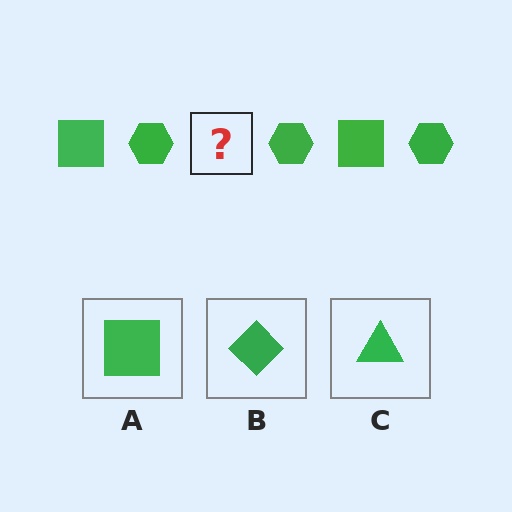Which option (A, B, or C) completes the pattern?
A.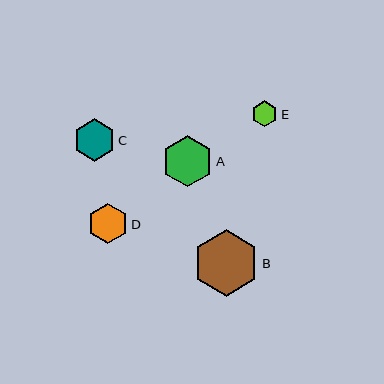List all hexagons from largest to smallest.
From largest to smallest: B, A, C, D, E.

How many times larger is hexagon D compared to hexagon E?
Hexagon D is approximately 1.6 times the size of hexagon E.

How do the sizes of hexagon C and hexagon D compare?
Hexagon C and hexagon D are approximately the same size.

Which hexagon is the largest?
Hexagon B is the largest with a size of approximately 66 pixels.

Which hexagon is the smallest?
Hexagon E is the smallest with a size of approximately 26 pixels.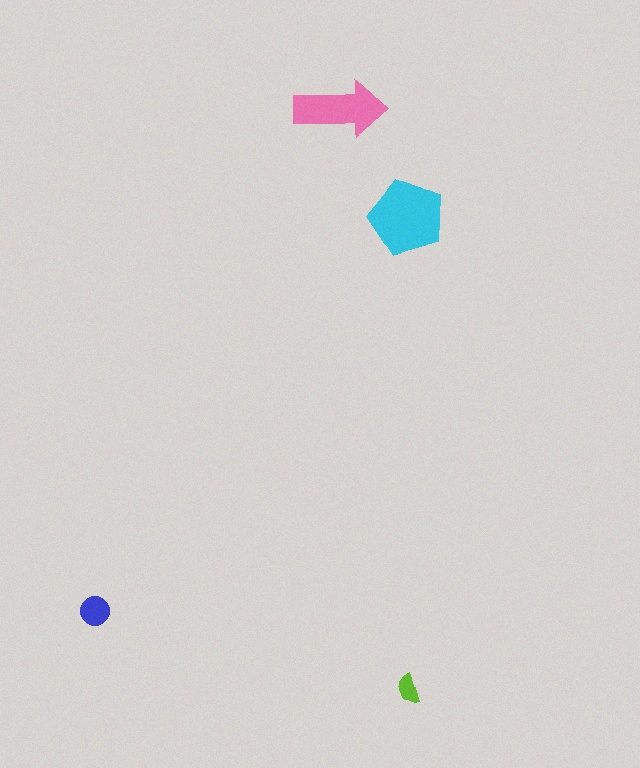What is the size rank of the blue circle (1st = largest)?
3rd.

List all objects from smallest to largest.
The lime semicircle, the blue circle, the pink arrow, the cyan pentagon.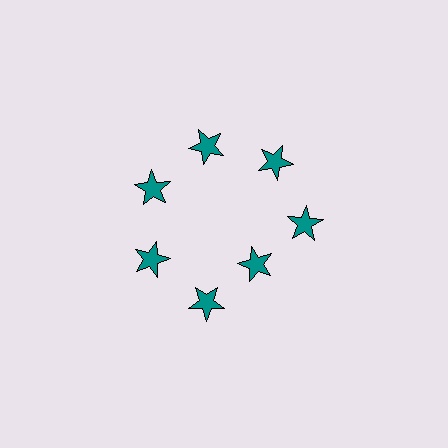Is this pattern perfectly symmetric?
No. The 7 teal stars are arranged in a ring, but one element near the 5 o'clock position is pulled inward toward the center, breaking the 7-fold rotational symmetry.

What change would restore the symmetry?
The symmetry would be restored by moving it outward, back onto the ring so that all 7 stars sit at equal angles and equal distance from the center.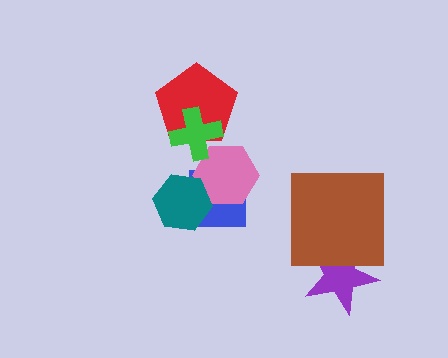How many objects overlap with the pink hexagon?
3 objects overlap with the pink hexagon.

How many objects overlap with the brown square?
1 object overlaps with the brown square.